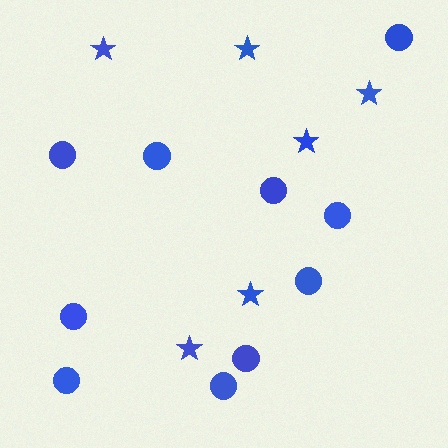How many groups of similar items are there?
There are 2 groups: one group of circles (10) and one group of stars (6).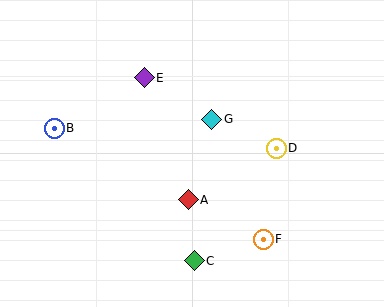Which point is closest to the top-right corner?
Point D is closest to the top-right corner.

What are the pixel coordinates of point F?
Point F is at (263, 239).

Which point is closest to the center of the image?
Point G at (212, 119) is closest to the center.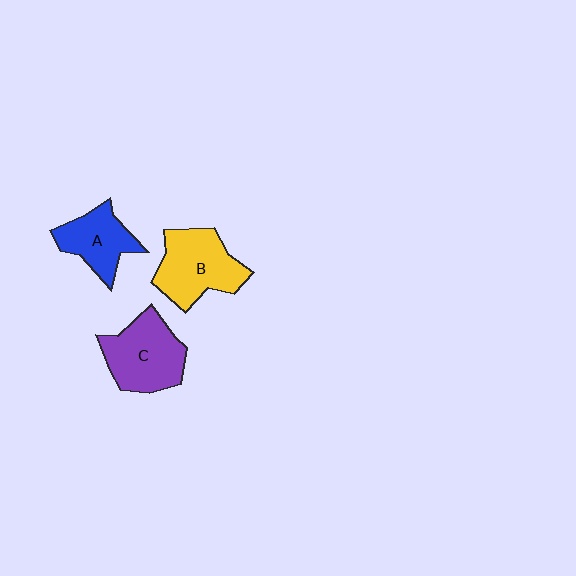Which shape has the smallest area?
Shape A (blue).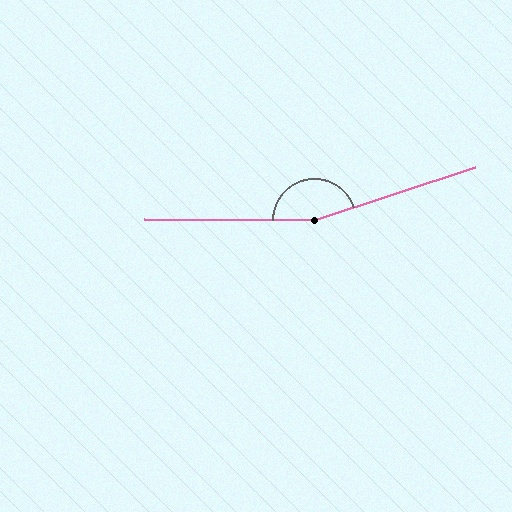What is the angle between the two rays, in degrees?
Approximately 161 degrees.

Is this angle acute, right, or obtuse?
It is obtuse.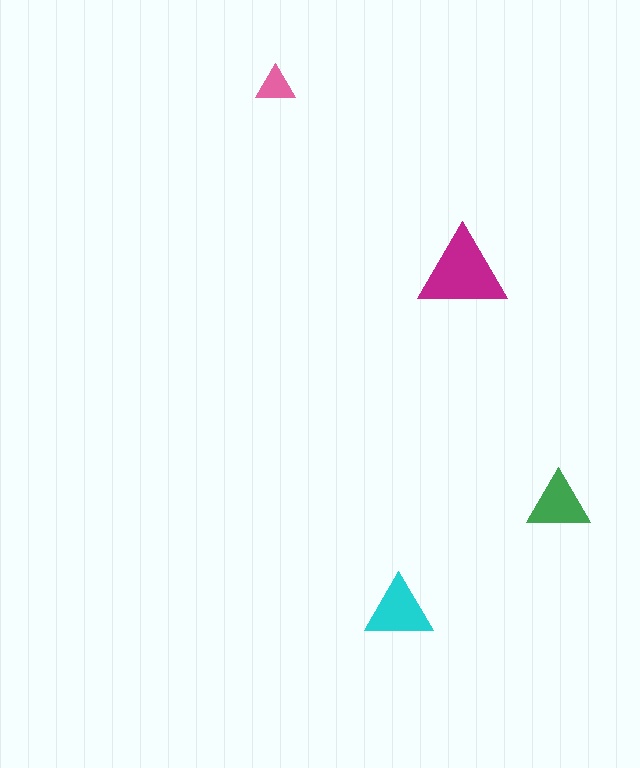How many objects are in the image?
There are 4 objects in the image.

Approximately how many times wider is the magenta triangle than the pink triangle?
About 2 times wider.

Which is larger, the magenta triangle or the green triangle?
The magenta one.